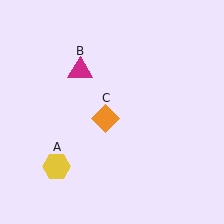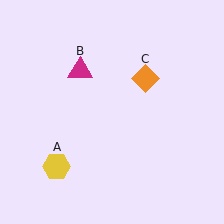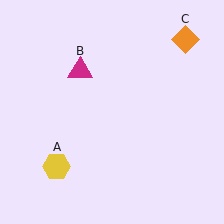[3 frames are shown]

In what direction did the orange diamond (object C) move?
The orange diamond (object C) moved up and to the right.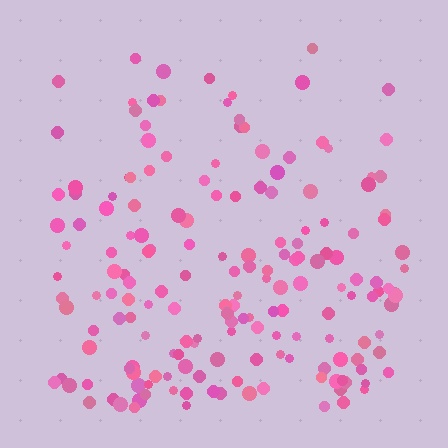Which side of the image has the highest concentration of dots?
The bottom.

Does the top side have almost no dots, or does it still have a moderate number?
Still a moderate number, just noticeably fewer than the bottom.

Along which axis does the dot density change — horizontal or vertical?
Vertical.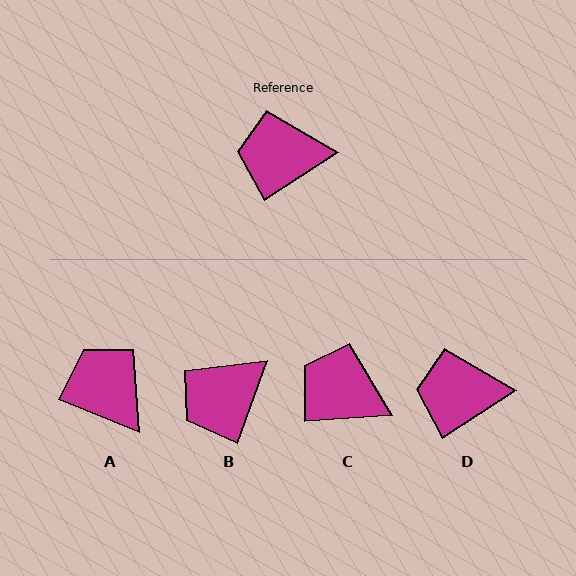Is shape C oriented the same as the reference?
No, it is off by about 29 degrees.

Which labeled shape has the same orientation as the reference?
D.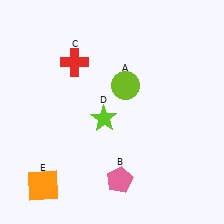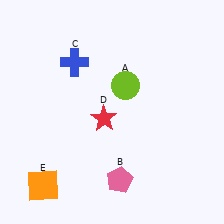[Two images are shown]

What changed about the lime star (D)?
In Image 1, D is lime. In Image 2, it changed to red.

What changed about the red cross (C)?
In Image 1, C is red. In Image 2, it changed to blue.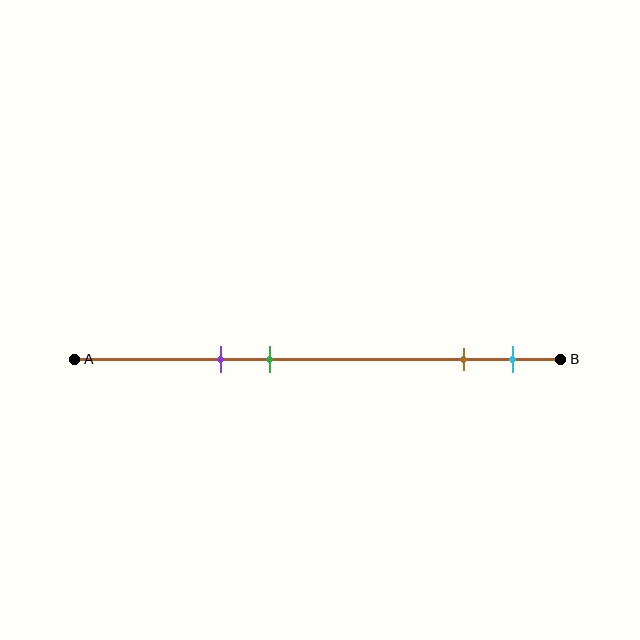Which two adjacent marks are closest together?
The brown and cyan marks are the closest adjacent pair.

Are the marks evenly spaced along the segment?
No, the marks are not evenly spaced.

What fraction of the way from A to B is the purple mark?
The purple mark is approximately 30% (0.3) of the way from A to B.